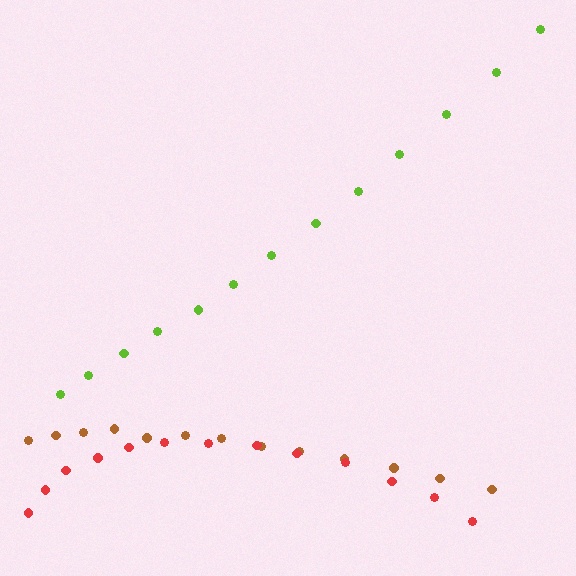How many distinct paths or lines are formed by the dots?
There are 3 distinct paths.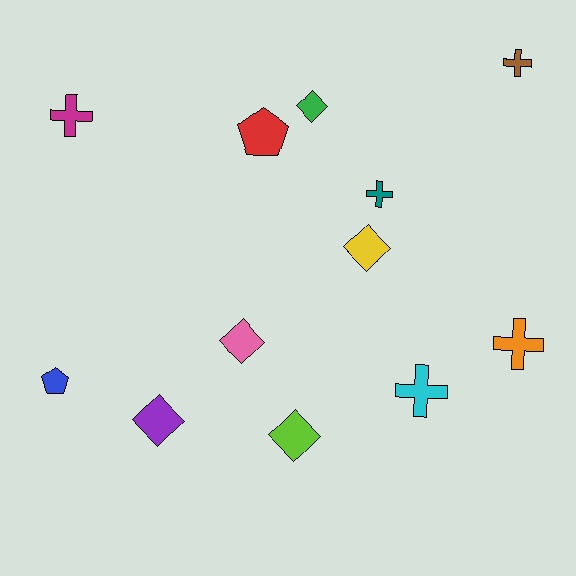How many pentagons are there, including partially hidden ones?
There are 2 pentagons.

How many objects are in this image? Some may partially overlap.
There are 12 objects.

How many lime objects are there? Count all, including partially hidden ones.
There is 1 lime object.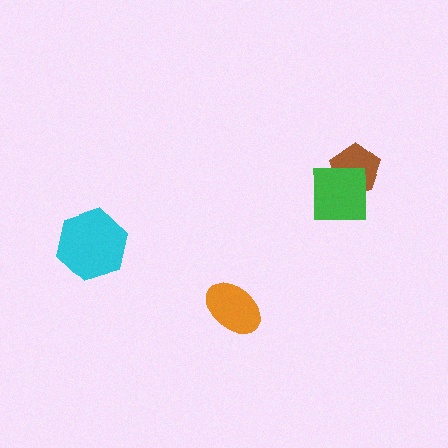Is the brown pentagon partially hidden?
Yes, it is partially covered by another shape.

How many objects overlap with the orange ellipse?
0 objects overlap with the orange ellipse.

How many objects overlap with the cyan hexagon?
0 objects overlap with the cyan hexagon.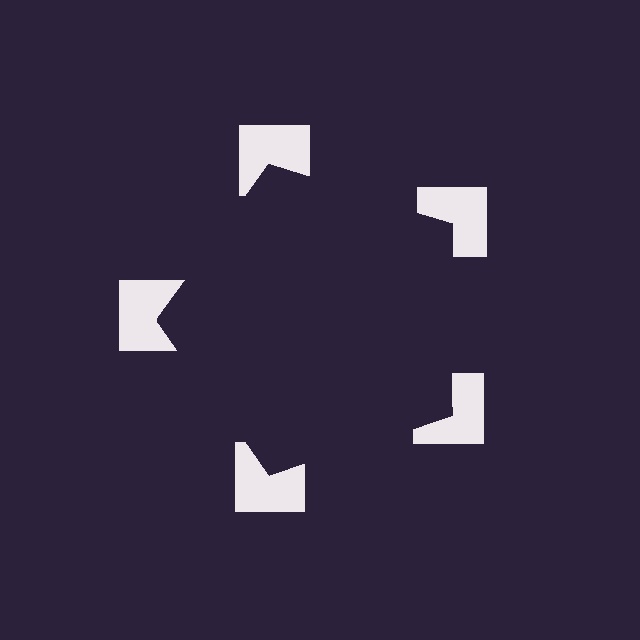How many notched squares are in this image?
There are 5 — one at each vertex of the illusory pentagon.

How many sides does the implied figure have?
5 sides.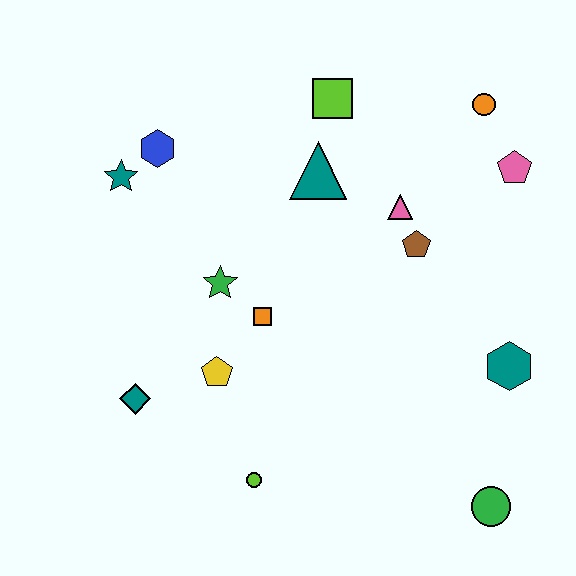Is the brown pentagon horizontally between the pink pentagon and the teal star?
Yes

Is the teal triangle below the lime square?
Yes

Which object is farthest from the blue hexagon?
The green circle is farthest from the blue hexagon.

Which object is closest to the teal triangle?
The lime square is closest to the teal triangle.